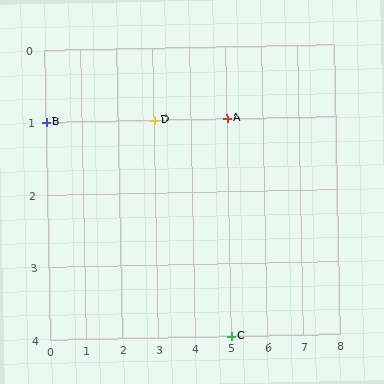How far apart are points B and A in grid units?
Points B and A are 5 columns apart.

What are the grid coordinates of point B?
Point B is at grid coordinates (0, 1).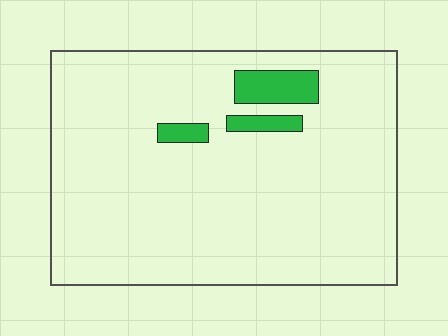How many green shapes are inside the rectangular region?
3.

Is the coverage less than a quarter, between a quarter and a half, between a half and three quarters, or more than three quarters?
Less than a quarter.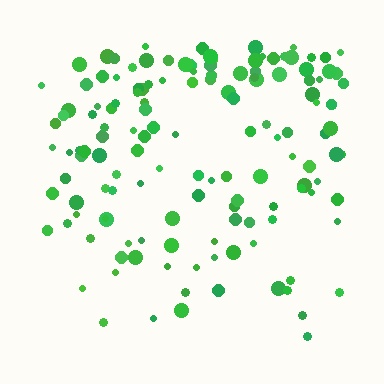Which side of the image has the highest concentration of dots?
The top.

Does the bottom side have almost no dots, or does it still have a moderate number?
Still a moderate number, just noticeably fewer than the top.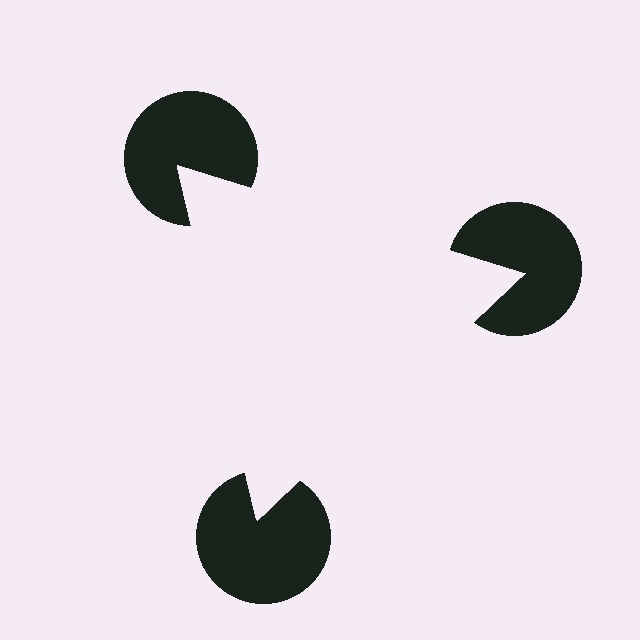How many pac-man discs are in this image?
There are 3 — one at each vertex of the illusory triangle.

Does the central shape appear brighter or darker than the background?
It typically appears slightly brighter than the background, even though no actual brightness change is drawn.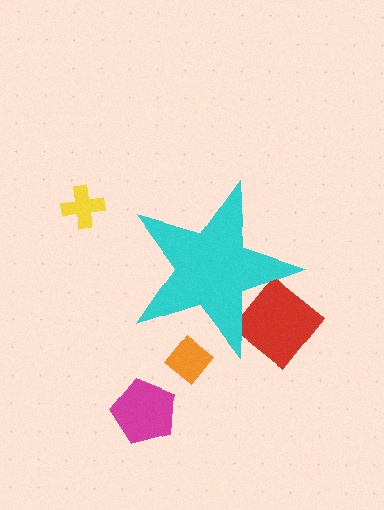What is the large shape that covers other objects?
A cyan star.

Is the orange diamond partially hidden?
Yes, the orange diamond is partially hidden behind the cyan star.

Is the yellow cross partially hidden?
No, the yellow cross is fully visible.